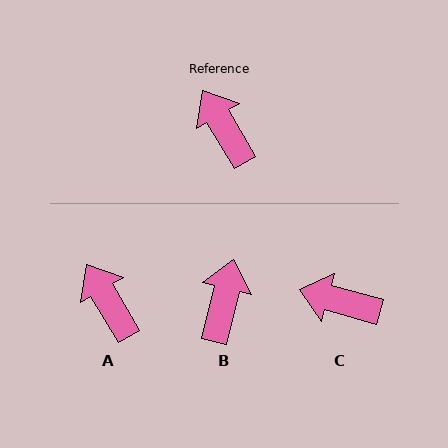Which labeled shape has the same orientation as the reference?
A.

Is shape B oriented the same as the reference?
No, it is off by about 44 degrees.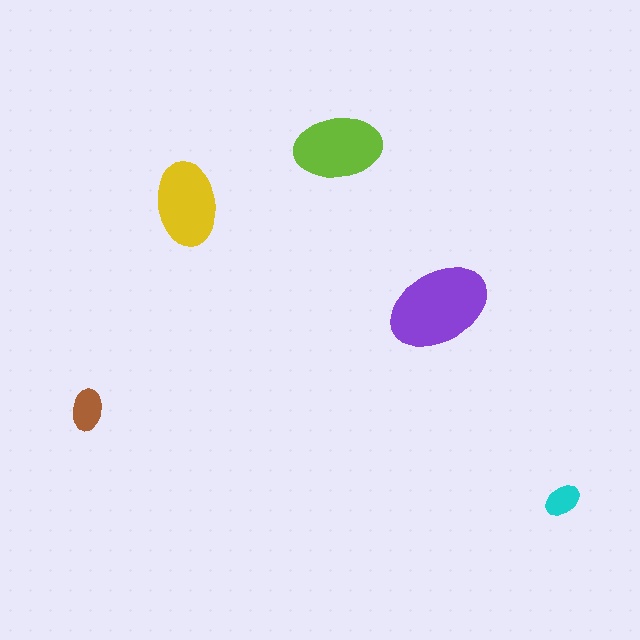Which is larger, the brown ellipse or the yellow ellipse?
The yellow one.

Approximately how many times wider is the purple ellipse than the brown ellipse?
About 2.5 times wider.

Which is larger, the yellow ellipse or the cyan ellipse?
The yellow one.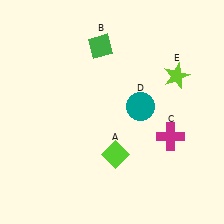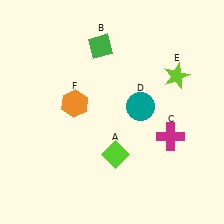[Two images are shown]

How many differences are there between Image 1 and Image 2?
There is 1 difference between the two images.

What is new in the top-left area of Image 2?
An orange hexagon (F) was added in the top-left area of Image 2.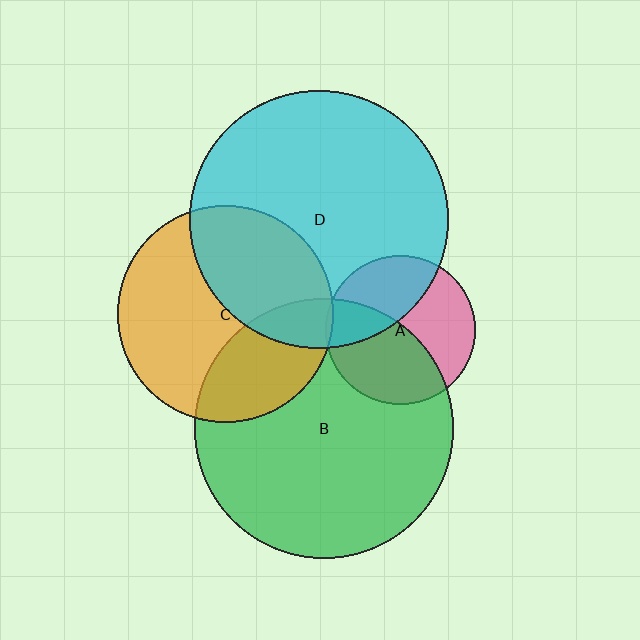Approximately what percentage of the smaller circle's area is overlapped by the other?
Approximately 5%.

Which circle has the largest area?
Circle B (green).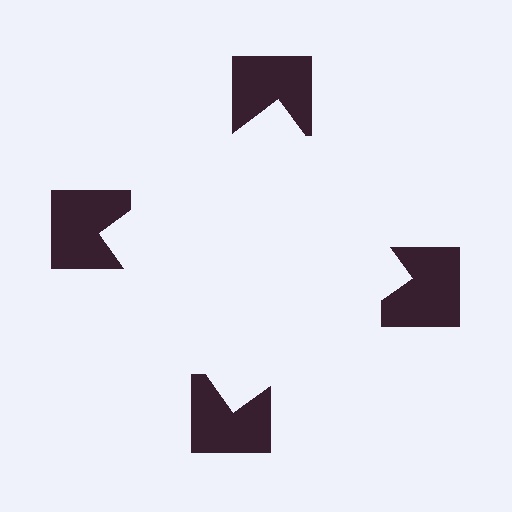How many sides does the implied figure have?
4 sides.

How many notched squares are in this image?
There are 4 — one at each vertex of the illusory square.